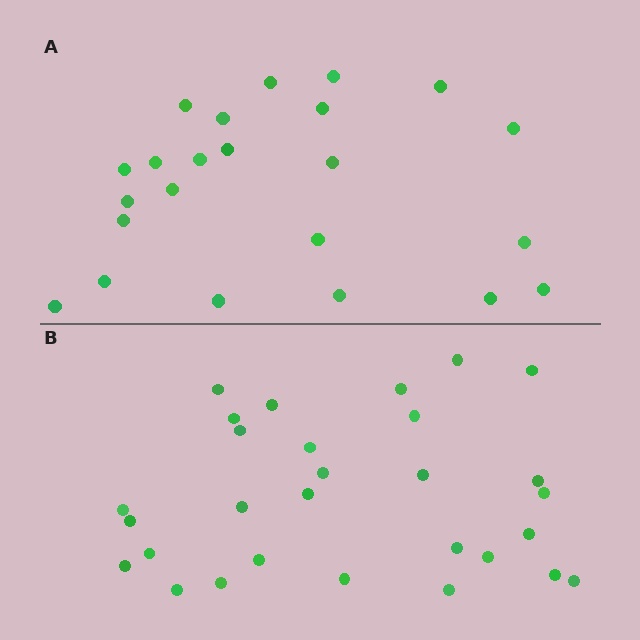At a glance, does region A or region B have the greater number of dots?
Region B (the bottom region) has more dots.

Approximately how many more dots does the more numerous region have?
Region B has about 6 more dots than region A.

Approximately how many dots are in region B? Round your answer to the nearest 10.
About 30 dots. (The exact count is 29, which rounds to 30.)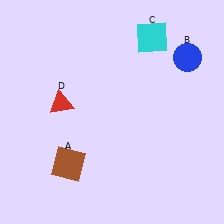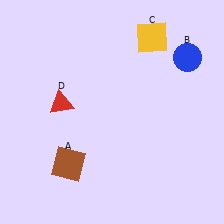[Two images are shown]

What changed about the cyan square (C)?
In Image 1, C is cyan. In Image 2, it changed to yellow.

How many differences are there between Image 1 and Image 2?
There is 1 difference between the two images.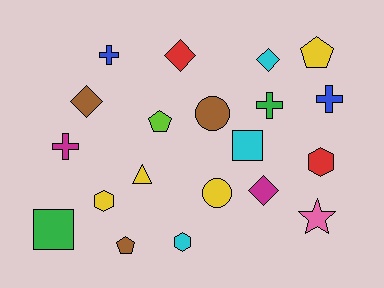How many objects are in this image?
There are 20 objects.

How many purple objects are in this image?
There are no purple objects.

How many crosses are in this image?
There are 4 crosses.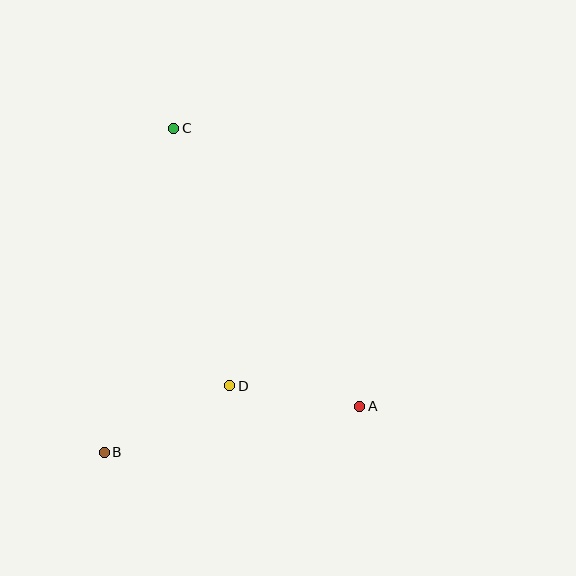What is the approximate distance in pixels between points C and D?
The distance between C and D is approximately 264 pixels.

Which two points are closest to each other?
Points A and D are closest to each other.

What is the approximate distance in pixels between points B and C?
The distance between B and C is approximately 331 pixels.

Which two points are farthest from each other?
Points A and C are farthest from each other.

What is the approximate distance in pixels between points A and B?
The distance between A and B is approximately 259 pixels.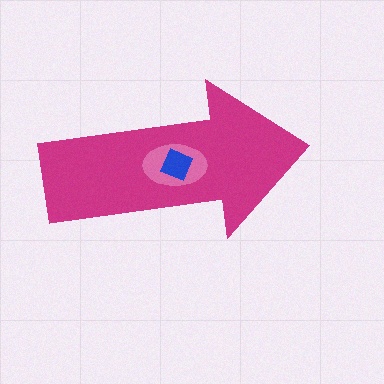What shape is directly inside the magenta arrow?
The pink ellipse.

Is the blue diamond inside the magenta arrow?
Yes.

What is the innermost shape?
The blue diamond.